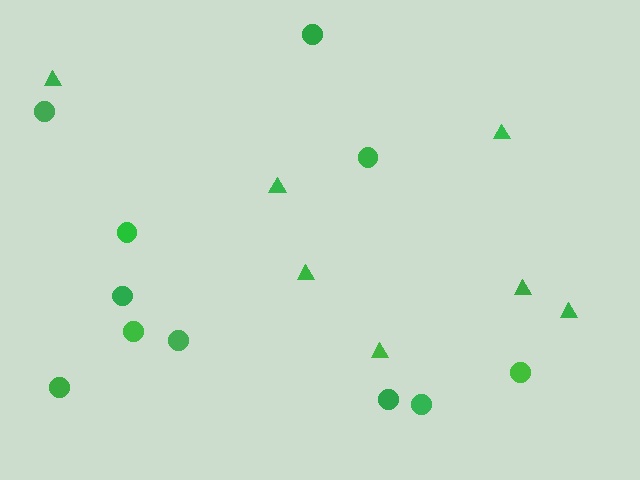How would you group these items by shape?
There are 2 groups: one group of circles (11) and one group of triangles (7).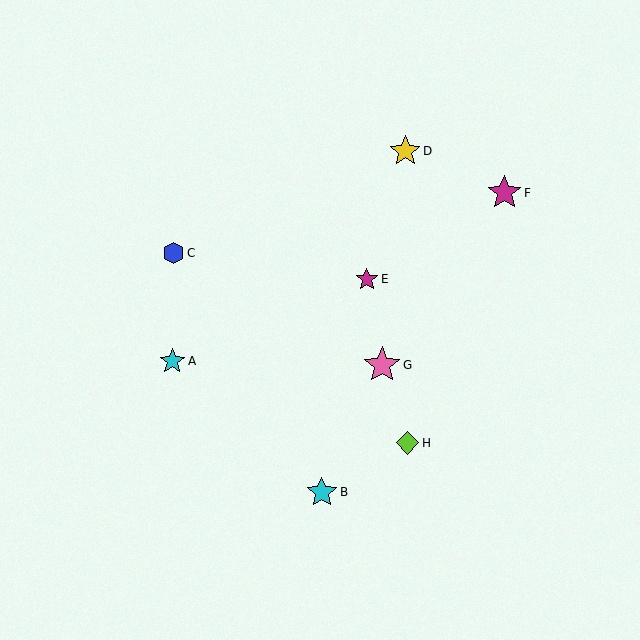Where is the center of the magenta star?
The center of the magenta star is at (504, 193).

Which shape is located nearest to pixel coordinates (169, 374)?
The cyan star (labeled A) at (172, 361) is nearest to that location.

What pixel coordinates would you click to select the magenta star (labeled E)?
Click at (367, 279) to select the magenta star E.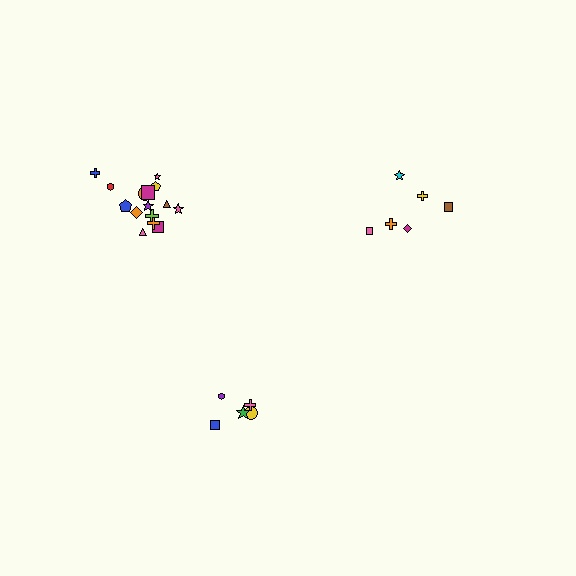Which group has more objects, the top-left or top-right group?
The top-left group.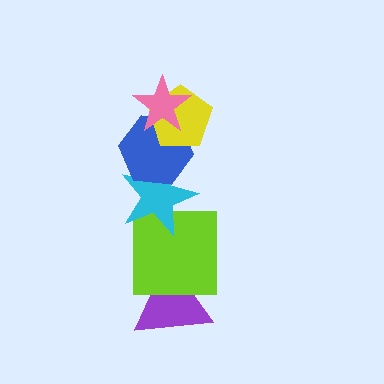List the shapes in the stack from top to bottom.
From top to bottom: the pink star, the yellow pentagon, the blue hexagon, the cyan star, the lime square, the purple triangle.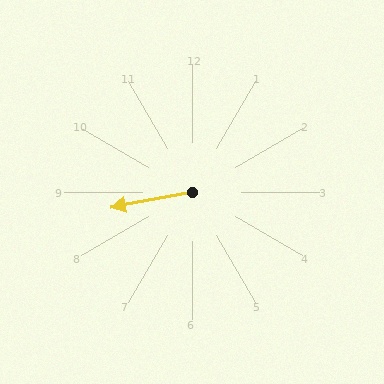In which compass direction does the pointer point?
West.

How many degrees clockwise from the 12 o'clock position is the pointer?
Approximately 259 degrees.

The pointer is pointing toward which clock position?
Roughly 9 o'clock.